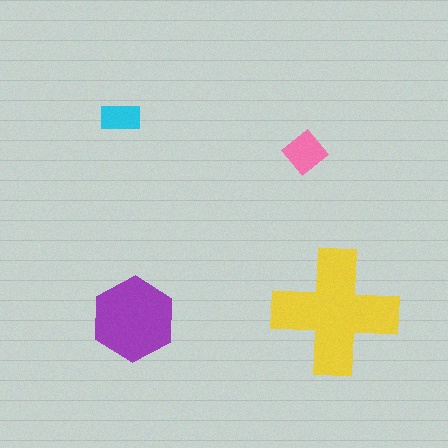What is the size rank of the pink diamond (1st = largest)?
3rd.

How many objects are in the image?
There are 4 objects in the image.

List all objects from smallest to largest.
The cyan rectangle, the pink diamond, the purple hexagon, the yellow cross.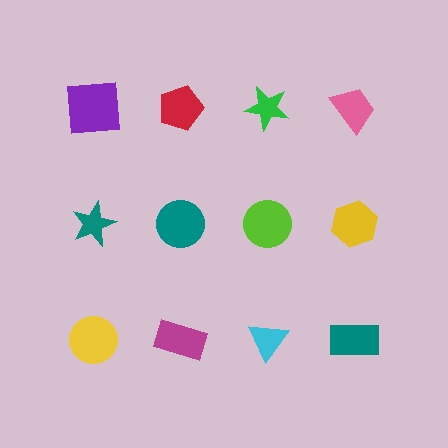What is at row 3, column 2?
A magenta rectangle.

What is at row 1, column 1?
A purple square.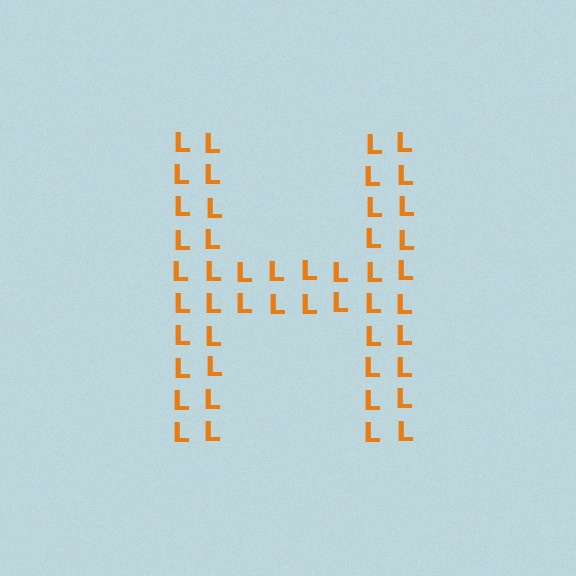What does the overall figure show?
The overall figure shows the letter H.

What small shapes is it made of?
It is made of small letter L's.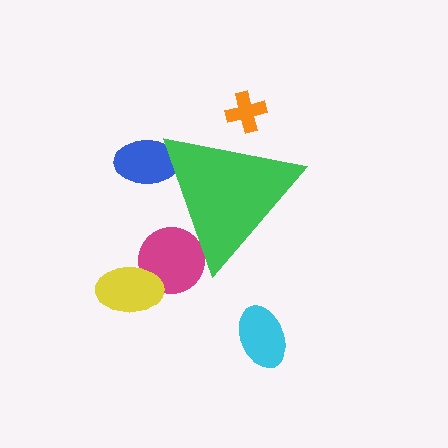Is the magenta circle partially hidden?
Yes, the magenta circle is partially hidden behind the green triangle.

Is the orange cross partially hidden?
Yes, the orange cross is partially hidden behind the green triangle.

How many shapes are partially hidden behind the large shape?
3 shapes are partially hidden.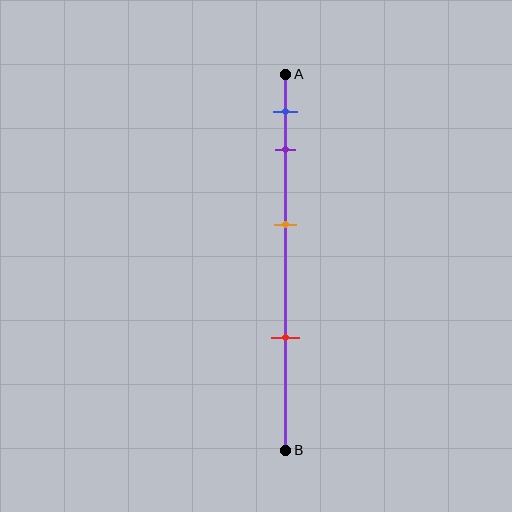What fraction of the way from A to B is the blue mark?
The blue mark is approximately 10% (0.1) of the way from A to B.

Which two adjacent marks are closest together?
The blue and purple marks are the closest adjacent pair.